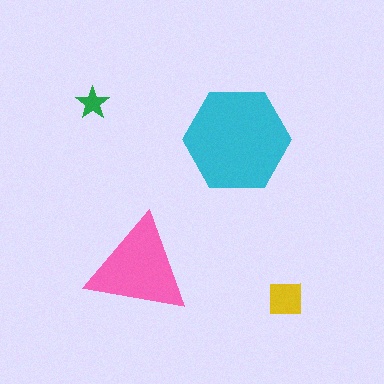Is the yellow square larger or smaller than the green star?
Larger.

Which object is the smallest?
The green star.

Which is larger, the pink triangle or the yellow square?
The pink triangle.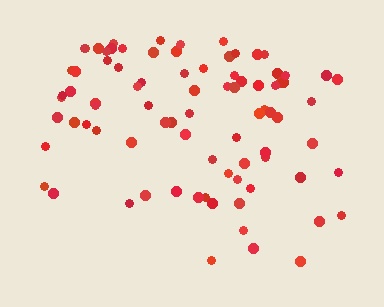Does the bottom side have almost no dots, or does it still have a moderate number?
Still a moderate number, just noticeably fewer than the top.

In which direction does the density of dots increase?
From bottom to top, with the top side densest.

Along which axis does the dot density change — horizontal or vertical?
Vertical.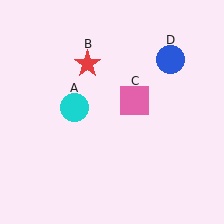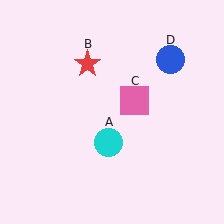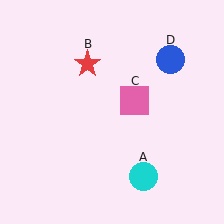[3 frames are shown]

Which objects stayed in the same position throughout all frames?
Red star (object B) and pink square (object C) and blue circle (object D) remained stationary.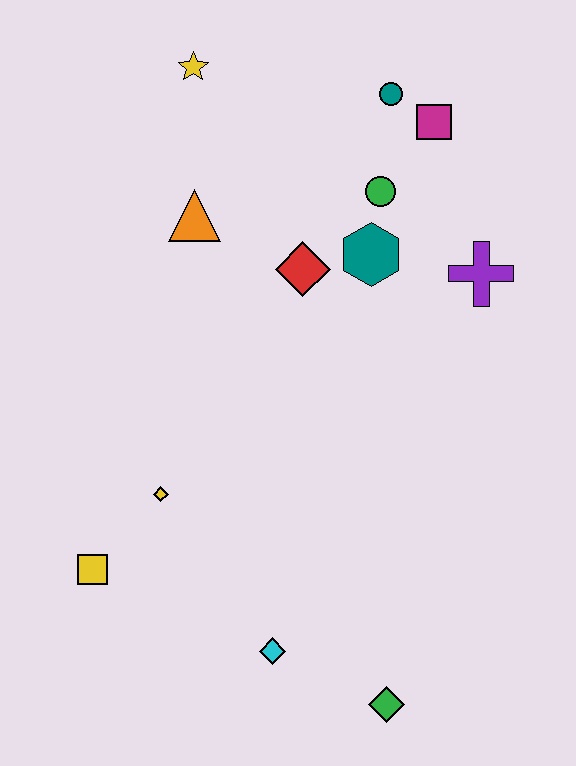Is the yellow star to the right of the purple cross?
No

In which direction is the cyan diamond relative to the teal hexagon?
The cyan diamond is below the teal hexagon.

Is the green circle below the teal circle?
Yes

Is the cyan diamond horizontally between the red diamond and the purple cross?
No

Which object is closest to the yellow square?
The yellow diamond is closest to the yellow square.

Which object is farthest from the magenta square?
The green diamond is farthest from the magenta square.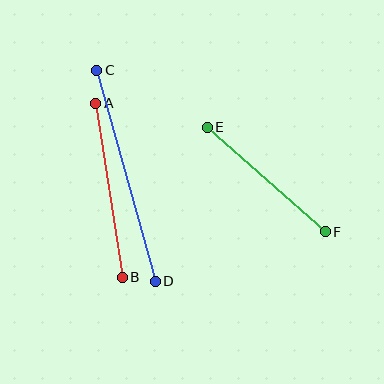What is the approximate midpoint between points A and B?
The midpoint is at approximately (109, 190) pixels.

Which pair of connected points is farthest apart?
Points C and D are farthest apart.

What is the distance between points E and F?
The distance is approximately 158 pixels.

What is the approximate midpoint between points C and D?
The midpoint is at approximately (126, 176) pixels.